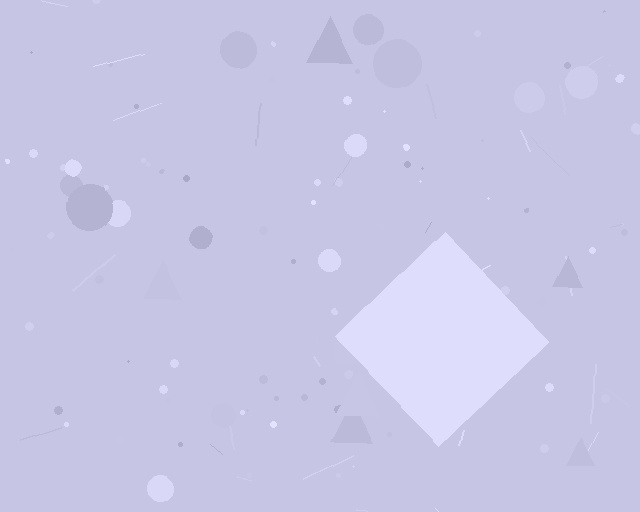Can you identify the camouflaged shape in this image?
The camouflaged shape is a diamond.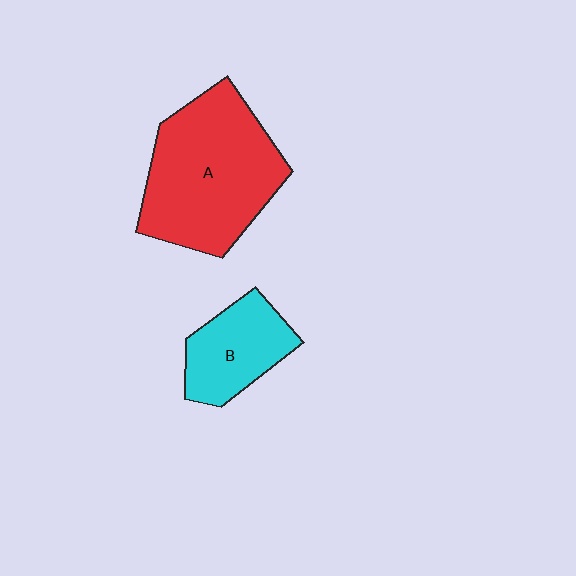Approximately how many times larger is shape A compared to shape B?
Approximately 2.1 times.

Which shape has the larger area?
Shape A (red).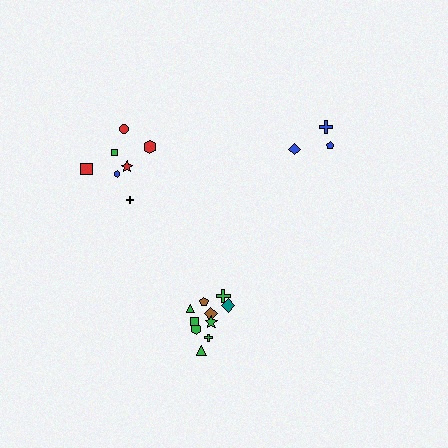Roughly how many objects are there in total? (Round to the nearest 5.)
Roughly 20 objects in total.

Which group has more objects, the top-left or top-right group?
The top-left group.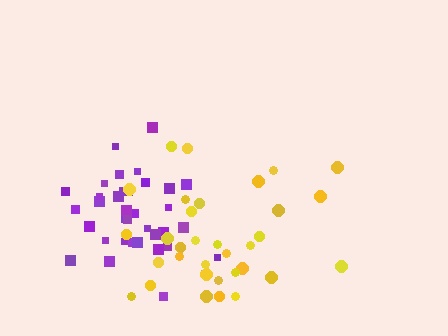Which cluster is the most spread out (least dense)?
Yellow.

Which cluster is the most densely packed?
Purple.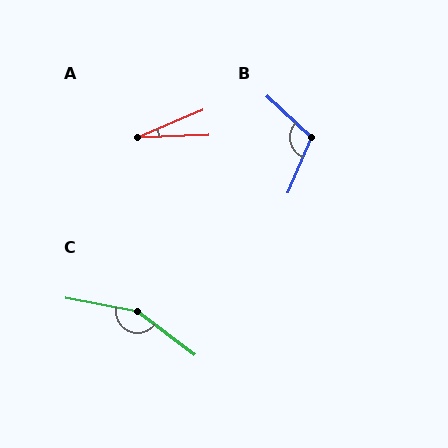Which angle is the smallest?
A, at approximately 21 degrees.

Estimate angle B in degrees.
Approximately 110 degrees.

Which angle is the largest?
C, at approximately 154 degrees.